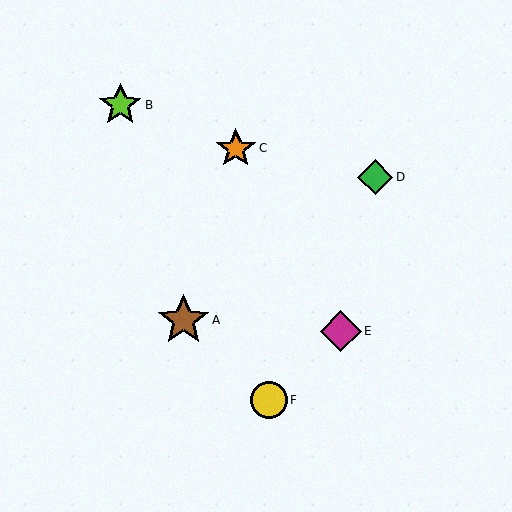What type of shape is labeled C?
Shape C is an orange star.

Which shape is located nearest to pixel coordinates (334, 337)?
The magenta diamond (labeled E) at (341, 331) is nearest to that location.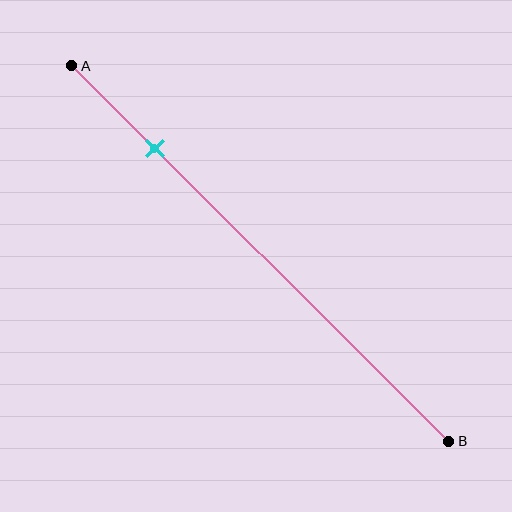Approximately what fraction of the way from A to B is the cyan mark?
The cyan mark is approximately 20% of the way from A to B.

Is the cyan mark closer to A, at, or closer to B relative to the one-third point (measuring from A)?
The cyan mark is closer to point A than the one-third point of segment AB.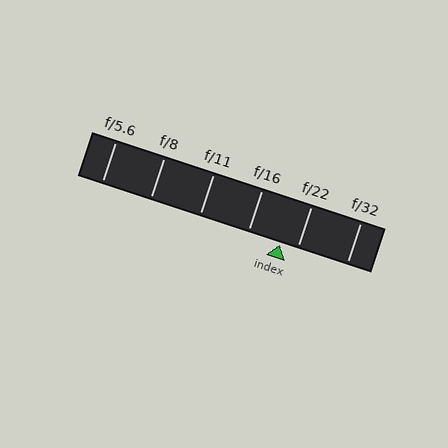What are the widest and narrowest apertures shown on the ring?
The widest aperture shown is f/5.6 and the narrowest is f/32.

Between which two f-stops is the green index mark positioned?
The index mark is between f/16 and f/22.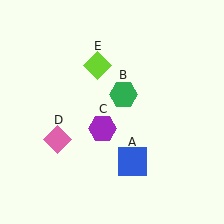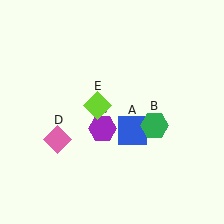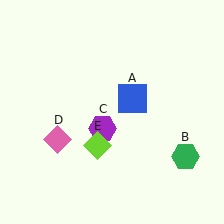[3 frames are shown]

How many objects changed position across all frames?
3 objects changed position: blue square (object A), green hexagon (object B), lime diamond (object E).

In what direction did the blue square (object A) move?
The blue square (object A) moved up.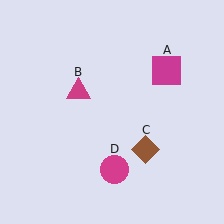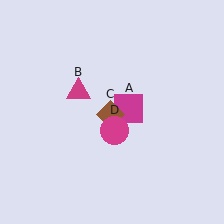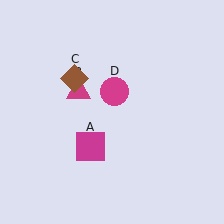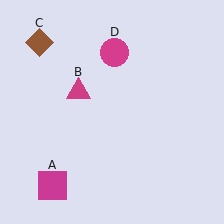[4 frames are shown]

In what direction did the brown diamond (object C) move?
The brown diamond (object C) moved up and to the left.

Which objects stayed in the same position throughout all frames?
Magenta triangle (object B) remained stationary.